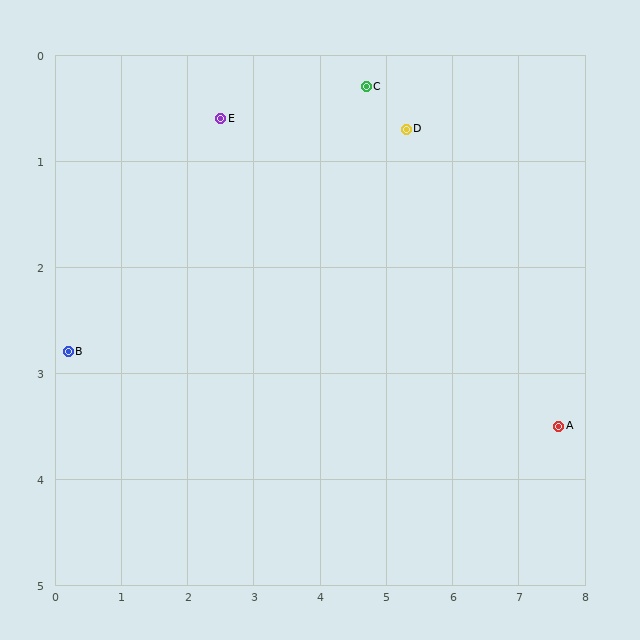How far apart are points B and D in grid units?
Points B and D are about 5.5 grid units apart.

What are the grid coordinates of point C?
Point C is at approximately (4.7, 0.3).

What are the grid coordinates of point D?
Point D is at approximately (5.3, 0.7).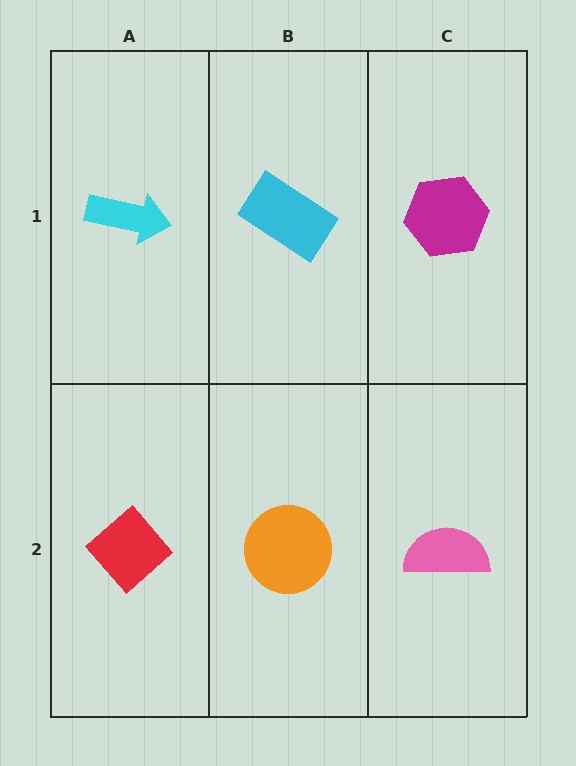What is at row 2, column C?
A pink semicircle.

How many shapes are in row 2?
3 shapes.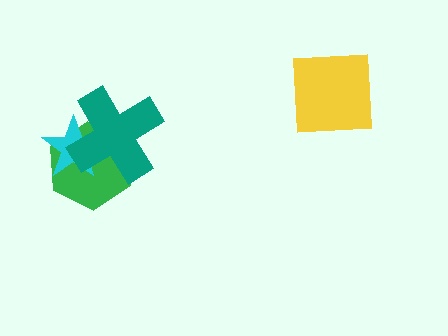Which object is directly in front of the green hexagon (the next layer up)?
The cyan star is directly in front of the green hexagon.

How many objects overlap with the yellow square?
0 objects overlap with the yellow square.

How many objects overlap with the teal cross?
2 objects overlap with the teal cross.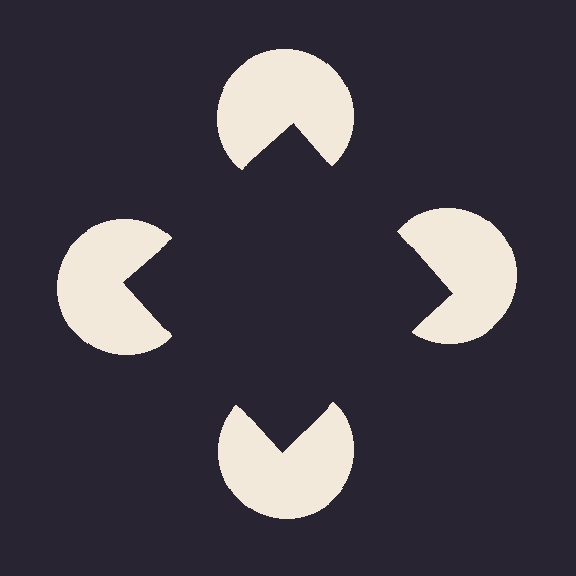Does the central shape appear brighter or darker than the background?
It typically appears slightly darker than the background, even though no actual brightness change is drawn.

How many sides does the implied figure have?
4 sides.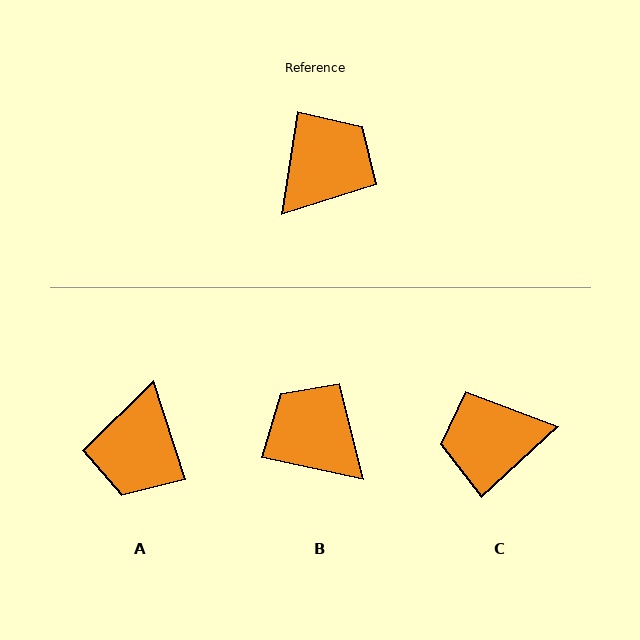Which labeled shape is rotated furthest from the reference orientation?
A, about 153 degrees away.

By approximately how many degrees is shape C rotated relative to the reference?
Approximately 141 degrees counter-clockwise.